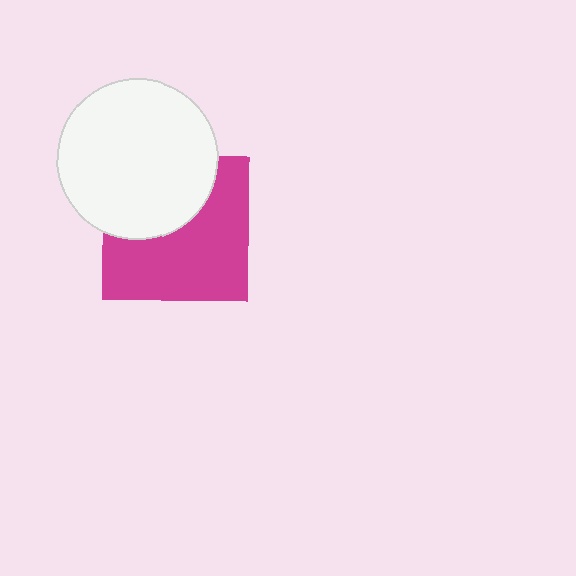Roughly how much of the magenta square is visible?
About half of it is visible (roughly 61%).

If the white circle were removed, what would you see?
You would see the complete magenta square.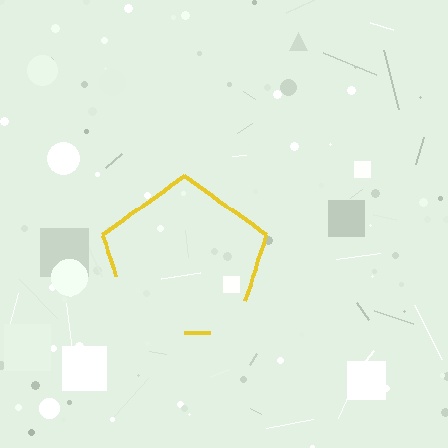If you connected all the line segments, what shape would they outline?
They would outline a pentagon.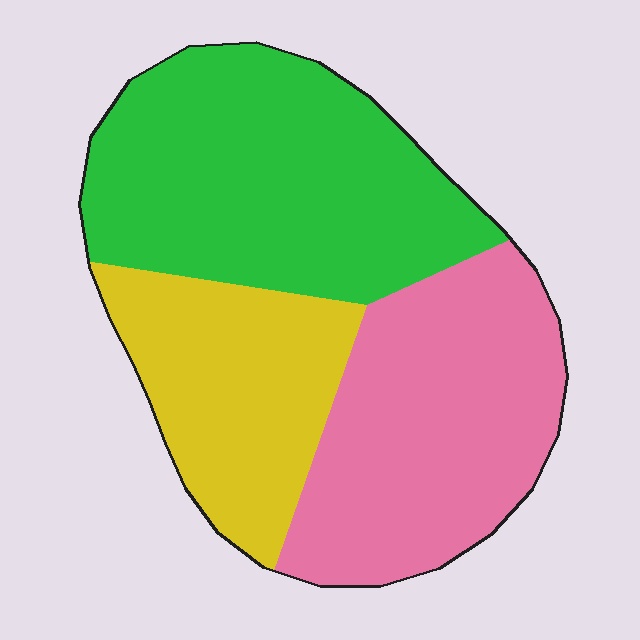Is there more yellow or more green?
Green.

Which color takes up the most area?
Green, at roughly 40%.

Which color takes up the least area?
Yellow, at roughly 25%.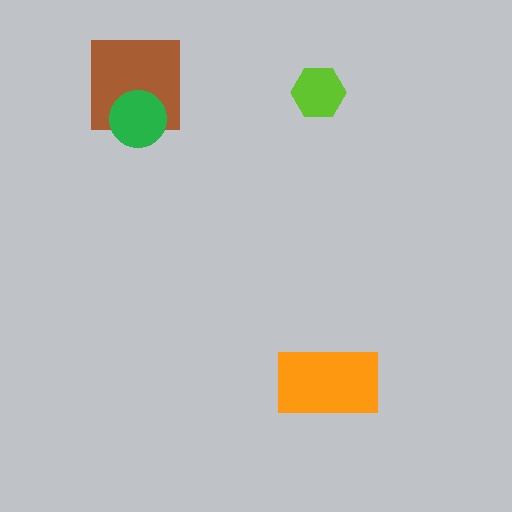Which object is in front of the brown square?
The green circle is in front of the brown square.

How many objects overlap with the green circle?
1 object overlaps with the green circle.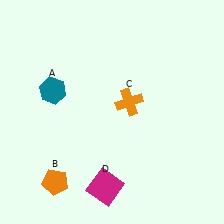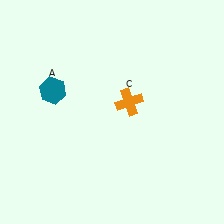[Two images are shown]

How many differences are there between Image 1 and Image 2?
There are 2 differences between the two images.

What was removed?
The magenta square (D), the orange pentagon (B) were removed in Image 2.